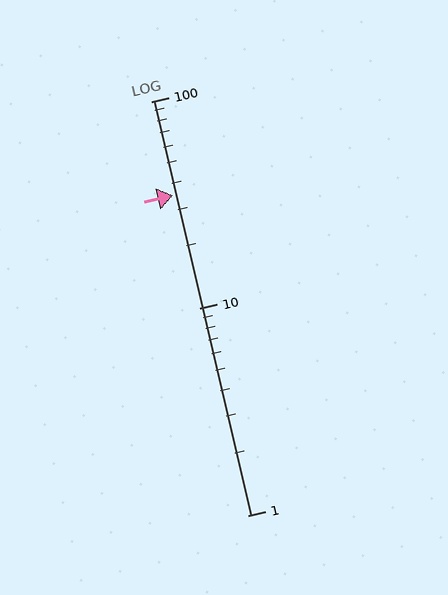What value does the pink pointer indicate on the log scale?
The pointer indicates approximately 35.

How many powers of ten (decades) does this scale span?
The scale spans 2 decades, from 1 to 100.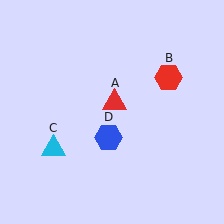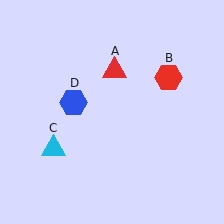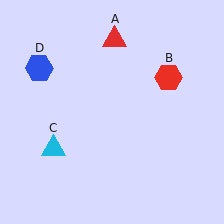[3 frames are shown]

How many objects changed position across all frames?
2 objects changed position: red triangle (object A), blue hexagon (object D).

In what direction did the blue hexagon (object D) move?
The blue hexagon (object D) moved up and to the left.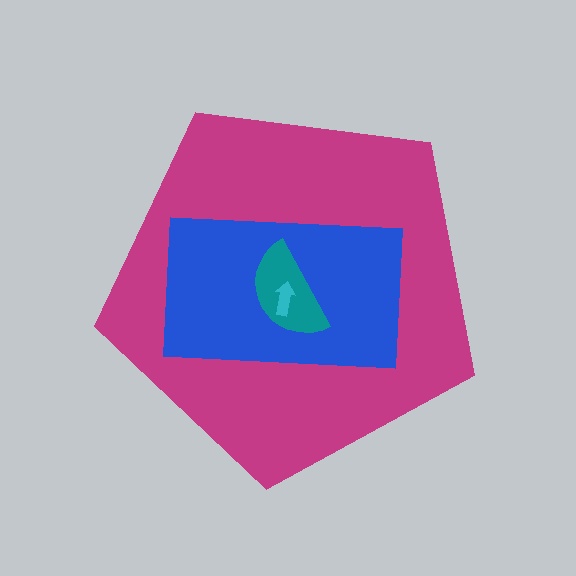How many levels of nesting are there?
4.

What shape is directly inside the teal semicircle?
The cyan arrow.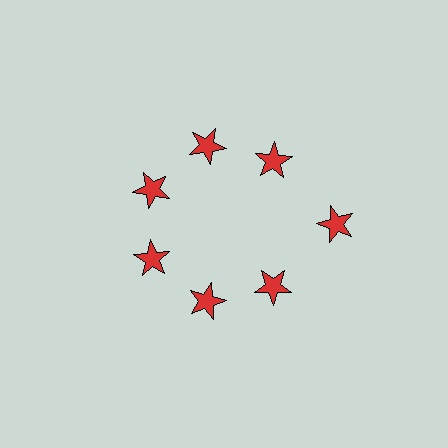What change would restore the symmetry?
The symmetry would be restored by moving it inward, back onto the ring so that all 7 stars sit at equal angles and equal distance from the center.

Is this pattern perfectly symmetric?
No. The 7 red stars are arranged in a ring, but one element near the 3 o'clock position is pushed outward from the center, breaking the 7-fold rotational symmetry.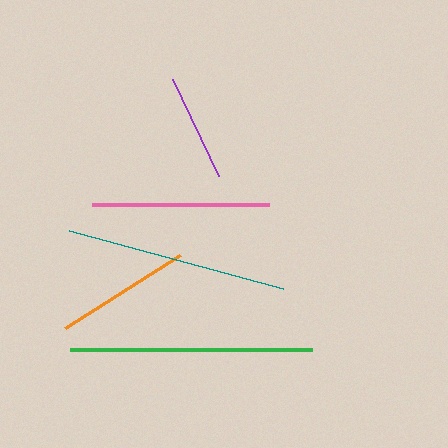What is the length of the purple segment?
The purple segment is approximately 107 pixels long.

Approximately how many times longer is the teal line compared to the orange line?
The teal line is approximately 1.6 times the length of the orange line.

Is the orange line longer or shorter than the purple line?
The orange line is longer than the purple line.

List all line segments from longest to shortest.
From longest to shortest: green, teal, pink, orange, purple.